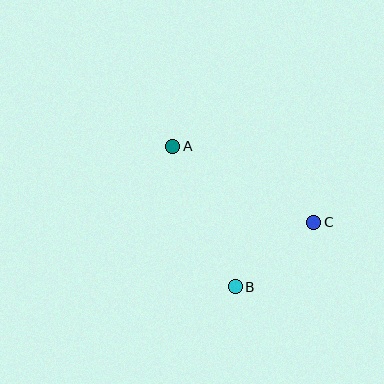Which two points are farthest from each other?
Points A and C are farthest from each other.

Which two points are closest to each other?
Points B and C are closest to each other.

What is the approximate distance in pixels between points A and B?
The distance between A and B is approximately 154 pixels.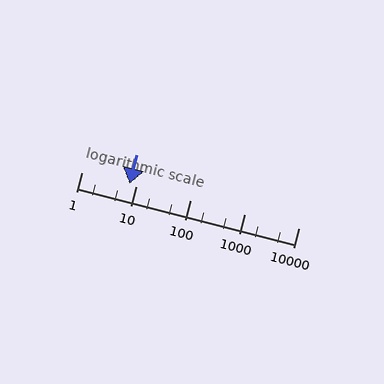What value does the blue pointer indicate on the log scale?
The pointer indicates approximately 7.8.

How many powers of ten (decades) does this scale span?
The scale spans 4 decades, from 1 to 10000.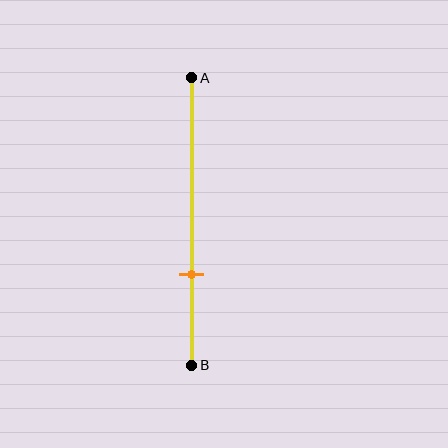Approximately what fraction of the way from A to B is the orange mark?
The orange mark is approximately 70% of the way from A to B.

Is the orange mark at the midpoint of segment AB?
No, the mark is at about 70% from A, not at the 50% midpoint.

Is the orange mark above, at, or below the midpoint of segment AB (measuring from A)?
The orange mark is below the midpoint of segment AB.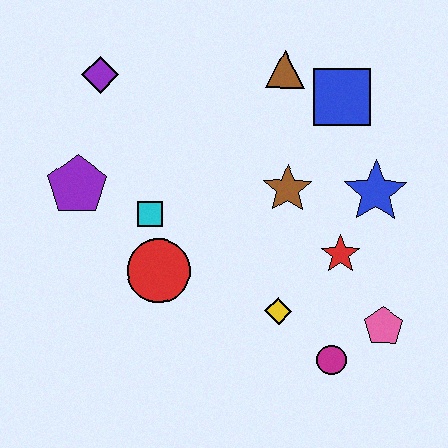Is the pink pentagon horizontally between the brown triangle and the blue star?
No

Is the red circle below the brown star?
Yes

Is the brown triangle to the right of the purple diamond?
Yes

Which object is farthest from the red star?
The purple diamond is farthest from the red star.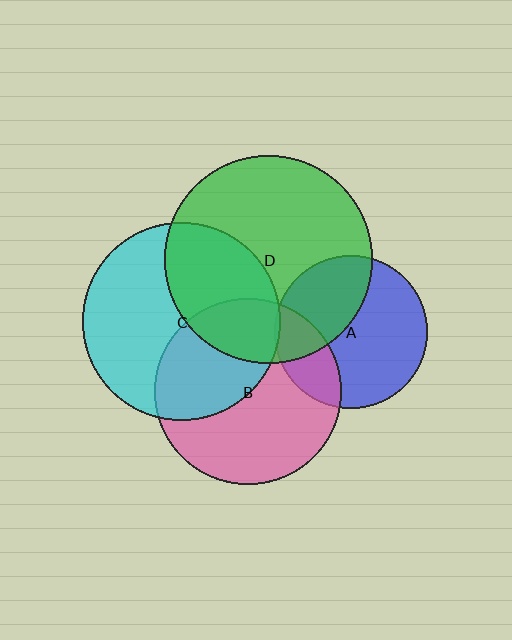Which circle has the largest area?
Circle D (green).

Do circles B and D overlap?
Yes.